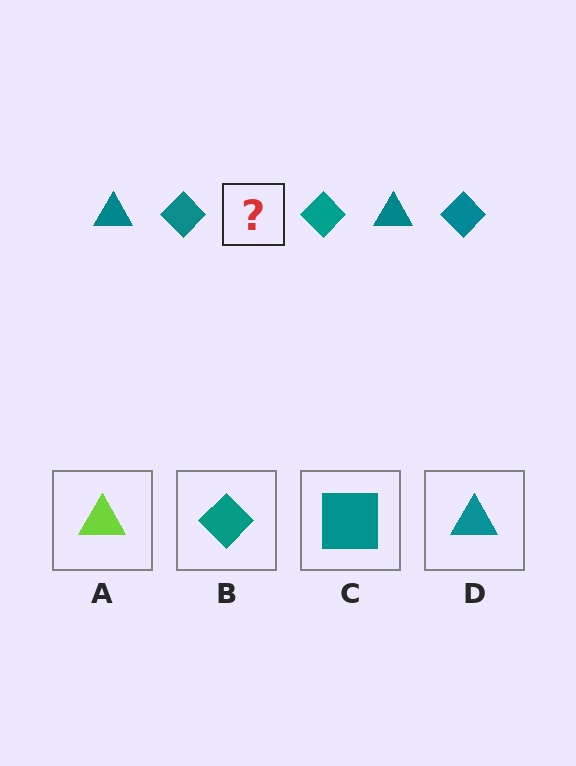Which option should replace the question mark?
Option D.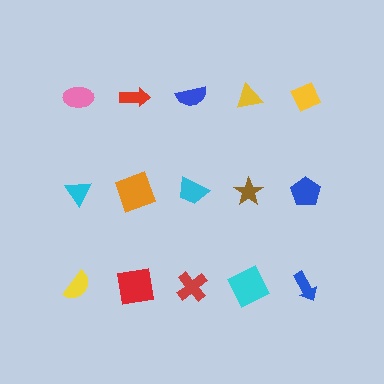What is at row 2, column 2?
An orange square.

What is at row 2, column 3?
A cyan trapezoid.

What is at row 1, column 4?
A yellow triangle.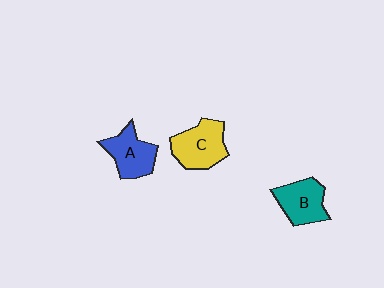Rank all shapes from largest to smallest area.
From largest to smallest: C (yellow), A (blue), B (teal).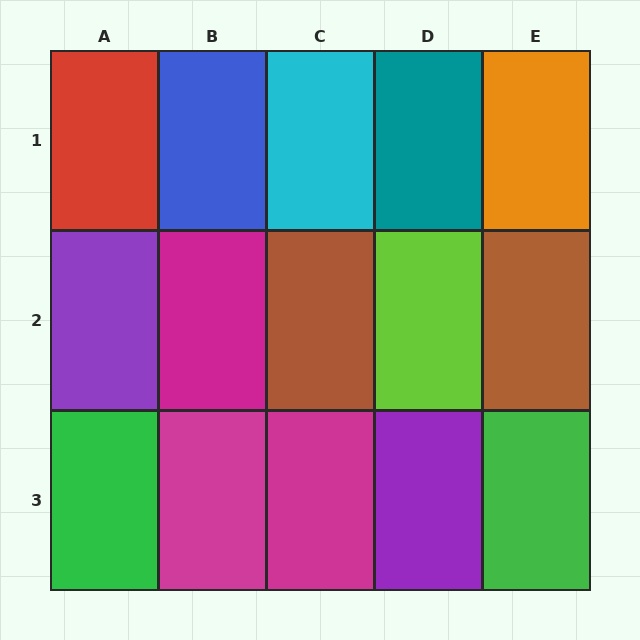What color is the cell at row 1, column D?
Teal.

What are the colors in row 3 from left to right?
Green, magenta, magenta, purple, green.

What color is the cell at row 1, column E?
Orange.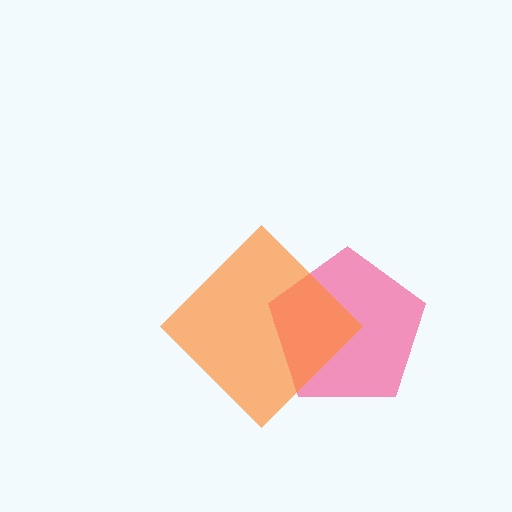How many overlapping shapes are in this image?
There are 2 overlapping shapes in the image.